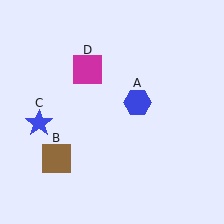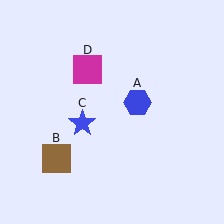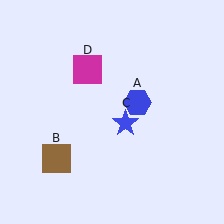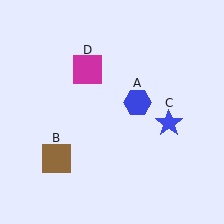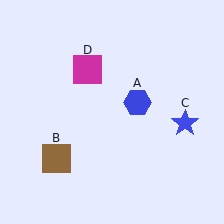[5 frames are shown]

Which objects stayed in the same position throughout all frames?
Blue hexagon (object A) and brown square (object B) and magenta square (object D) remained stationary.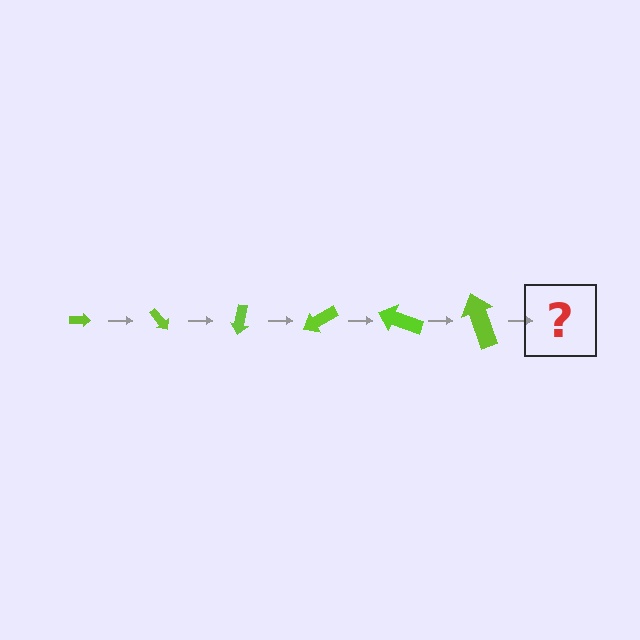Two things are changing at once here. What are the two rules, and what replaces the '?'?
The two rules are that the arrow grows larger each step and it rotates 50 degrees each step. The '?' should be an arrow, larger than the previous one and rotated 300 degrees from the start.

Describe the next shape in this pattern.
It should be an arrow, larger than the previous one and rotated 300 degrees from the start.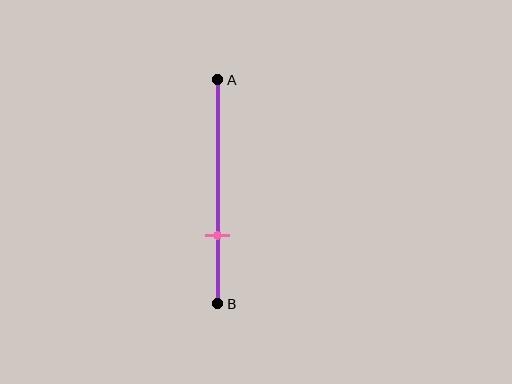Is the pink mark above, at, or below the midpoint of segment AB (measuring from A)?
The pink mark is below the midpoint of segment AB.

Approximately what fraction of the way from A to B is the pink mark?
The pink mark is approximately 70% of the way from A to B.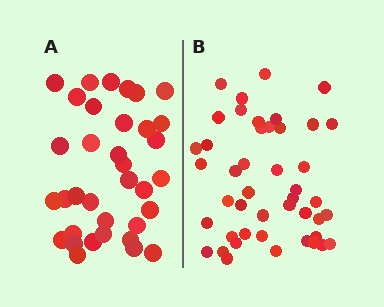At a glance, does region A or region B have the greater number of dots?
Region B (the right region) has more dots.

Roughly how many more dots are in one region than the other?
Region B has roughly 10 or so more dots than region A.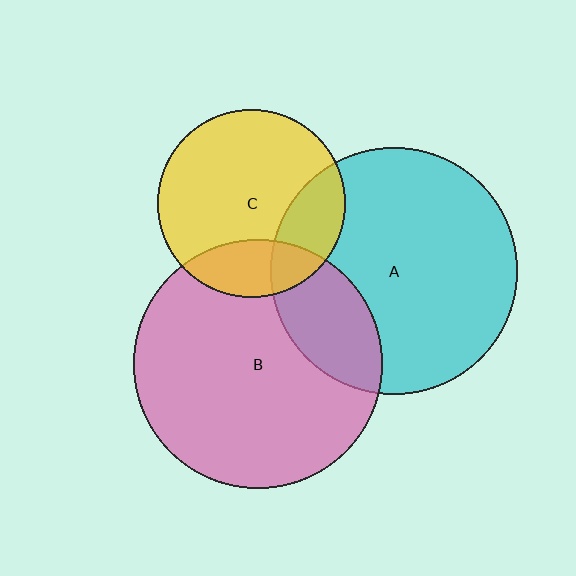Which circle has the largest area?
Circle B (pink).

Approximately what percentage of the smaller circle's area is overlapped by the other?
Approximately 20%.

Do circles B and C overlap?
Yes.